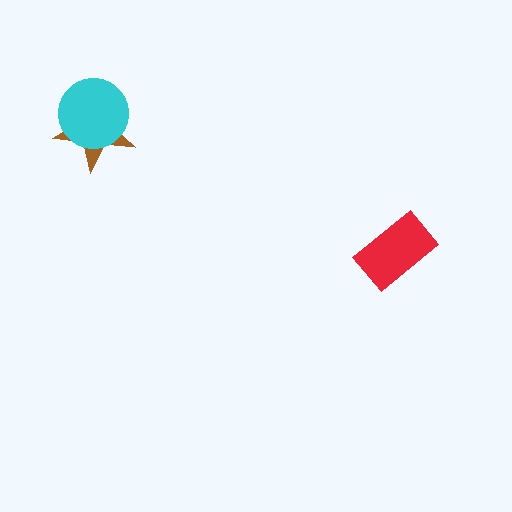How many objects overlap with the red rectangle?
0 objects overlap with the red rectangle.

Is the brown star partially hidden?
Yes, it is partially covered by another shape.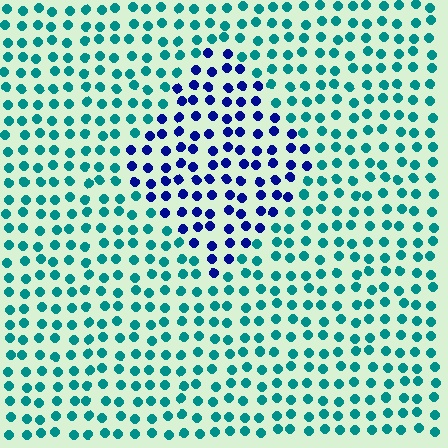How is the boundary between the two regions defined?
The boundary is defined purely by a slight shift in hue (about 59 degrees). Spacing, size, and orientation are identical on both sides.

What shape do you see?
I see a diamond.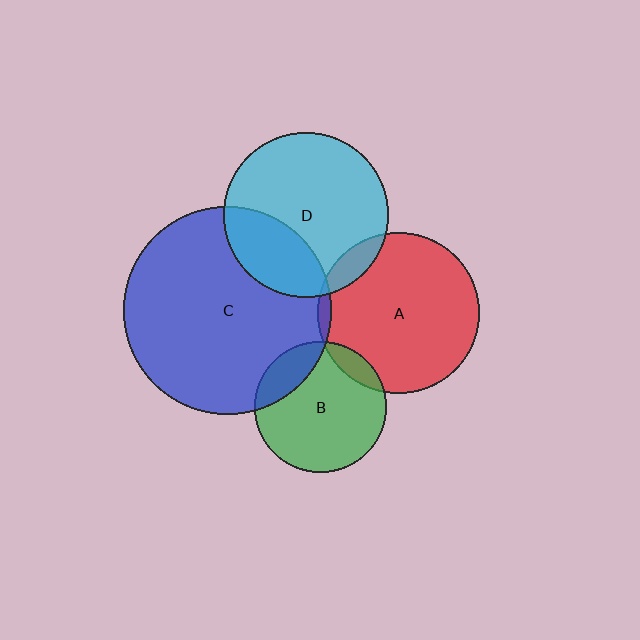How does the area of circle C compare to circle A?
Approximately 1.7 times.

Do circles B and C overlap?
Yes.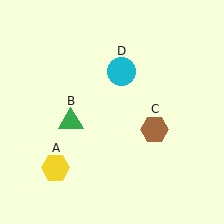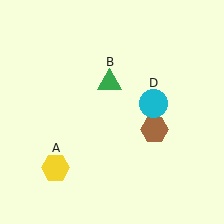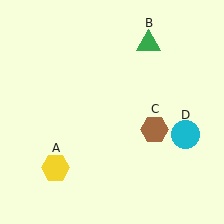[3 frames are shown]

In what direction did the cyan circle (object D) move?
The cyan circle (object D) moved down and to the right.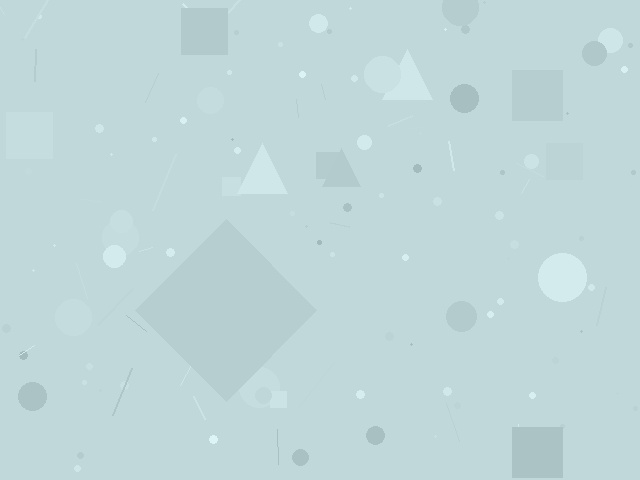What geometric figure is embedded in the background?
A diamond is embedded in the background.